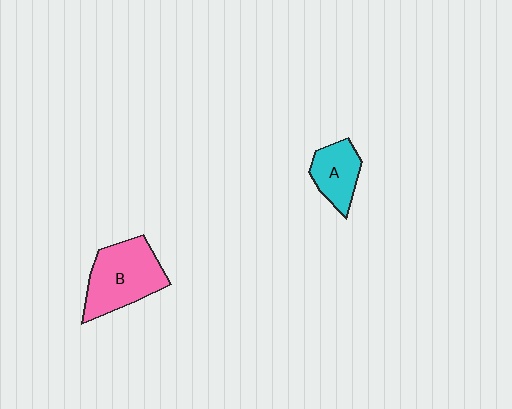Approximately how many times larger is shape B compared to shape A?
Approximately 1.7 times.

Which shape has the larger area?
Shape B (pink).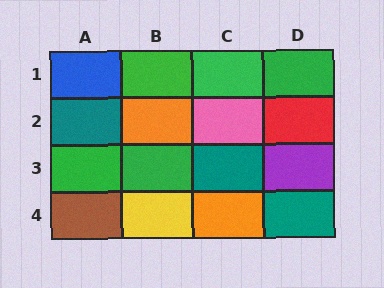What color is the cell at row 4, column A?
Brown.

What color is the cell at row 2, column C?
Pink.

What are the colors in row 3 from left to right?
Green, green, teal, purple.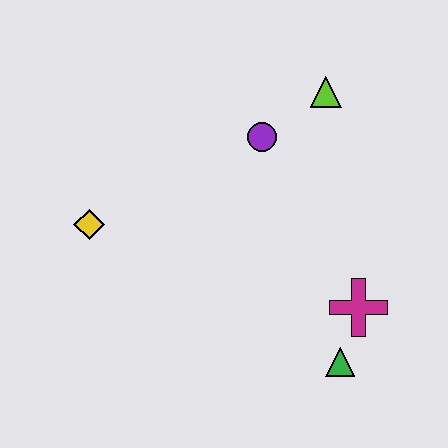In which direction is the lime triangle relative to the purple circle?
The lime triangle is to the right of the purple circle.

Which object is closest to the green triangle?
The magenta cross is closest to the green triangle.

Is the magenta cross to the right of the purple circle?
Yes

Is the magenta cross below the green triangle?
No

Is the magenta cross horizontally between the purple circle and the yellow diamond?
No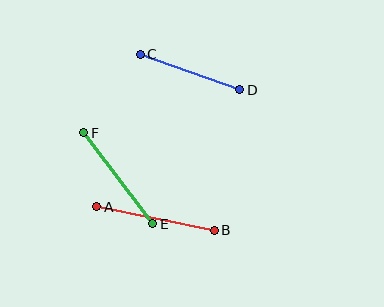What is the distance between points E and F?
The distance is approximately 114 pixels.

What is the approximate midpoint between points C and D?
The midpoint is at approximately (190, 72) pixels.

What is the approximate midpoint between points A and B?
The midpoint is at approximately (156, 218) pixels.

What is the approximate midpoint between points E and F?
The midpoint is at approximately (118, 178) pixels.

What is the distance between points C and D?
The distance is approximately 106 pixels.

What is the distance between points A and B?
The distance is approximately 120 pixels.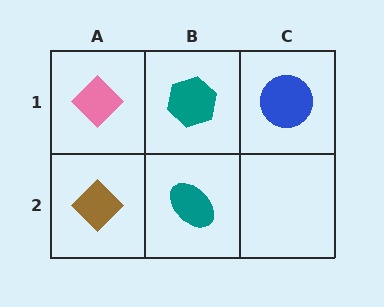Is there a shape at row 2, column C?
No, that cell is empty.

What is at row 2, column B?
A teal ellipse.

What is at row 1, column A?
A pink diamond.